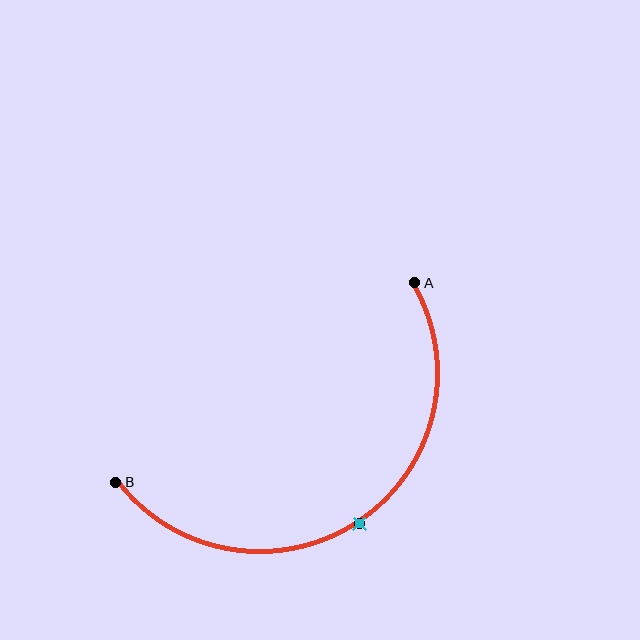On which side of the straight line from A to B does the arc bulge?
The arc bulges below the straight line connecting A and B.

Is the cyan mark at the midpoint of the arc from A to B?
Yes. The cyan mark lies on the arc at equal arc-length from both A and B — it is the arc midpoint.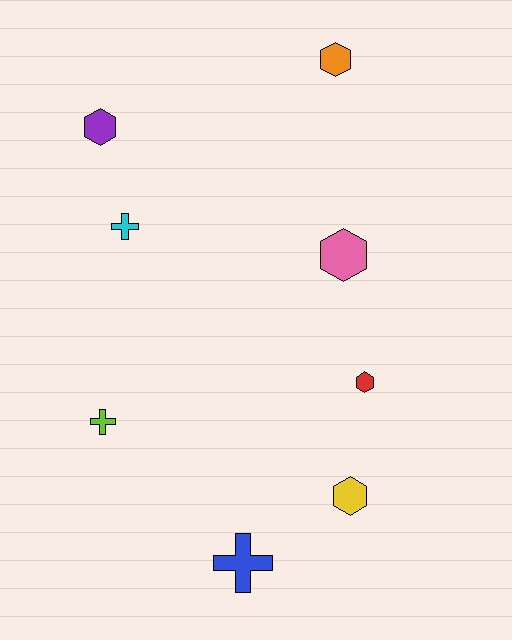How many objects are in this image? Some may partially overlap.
There are 8 objects.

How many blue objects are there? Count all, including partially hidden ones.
There is 1 blue object.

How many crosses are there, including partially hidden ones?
There are 3 crosses.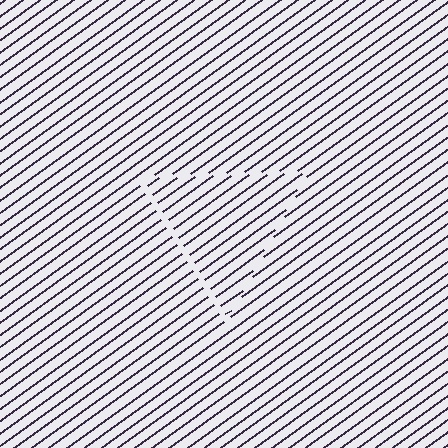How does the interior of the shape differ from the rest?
The interior of the shape contains the same grating, shifted by half a period — the contour is defined by the phase discontinuity where line-ends from the inner and outer gratings abut.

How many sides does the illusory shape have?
3 sides — the line-ends trace a triangle.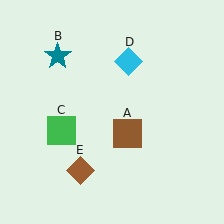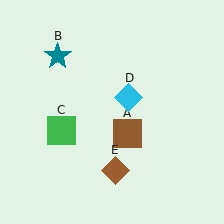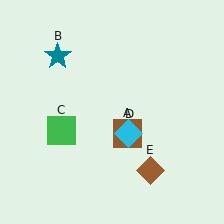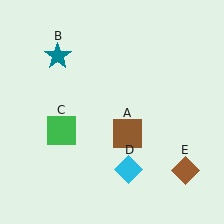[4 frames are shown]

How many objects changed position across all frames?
2 objects changed position: cyan diamond (object D), brown diamond (object E).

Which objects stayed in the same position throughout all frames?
Brown square (object A) and teal star (object B) and green square (object C) remained stationary.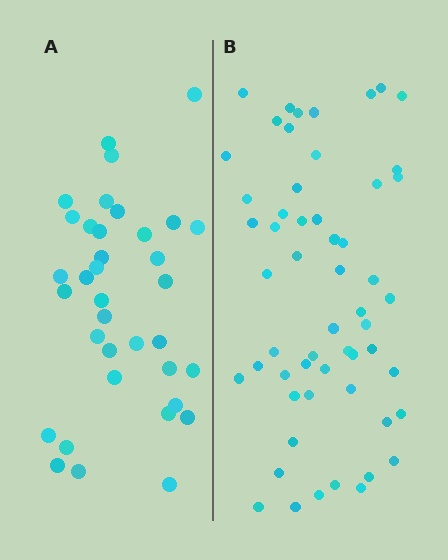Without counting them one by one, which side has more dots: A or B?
Region B (the right region) has more dots.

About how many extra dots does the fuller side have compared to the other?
Region B has approximately 20 more dots than region A.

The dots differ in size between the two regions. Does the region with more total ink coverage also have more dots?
No. Region A has more total ink coverage because its dots are larger, but region B actually contains more individual dots. Total area can be misleading — the number of items is what matters here.